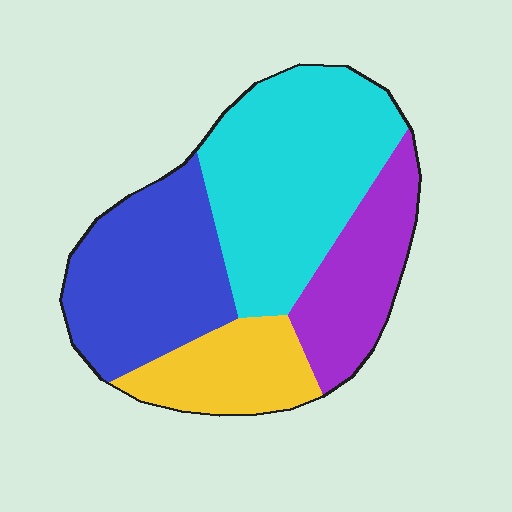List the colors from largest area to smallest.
From largest to smallest: cyan, blue, purple, yellow.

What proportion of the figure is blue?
Blue takes up about one quarter (1/4) of the figure.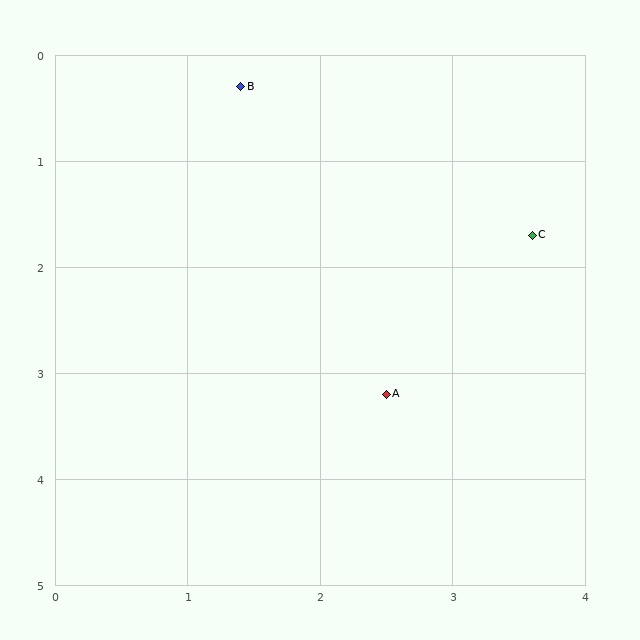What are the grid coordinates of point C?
Point C is at approximately (3.6, 1.7).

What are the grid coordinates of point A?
Point A is at approximately (2.5, 3.2).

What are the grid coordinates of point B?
Point B is at approximately (1.4, 0.3).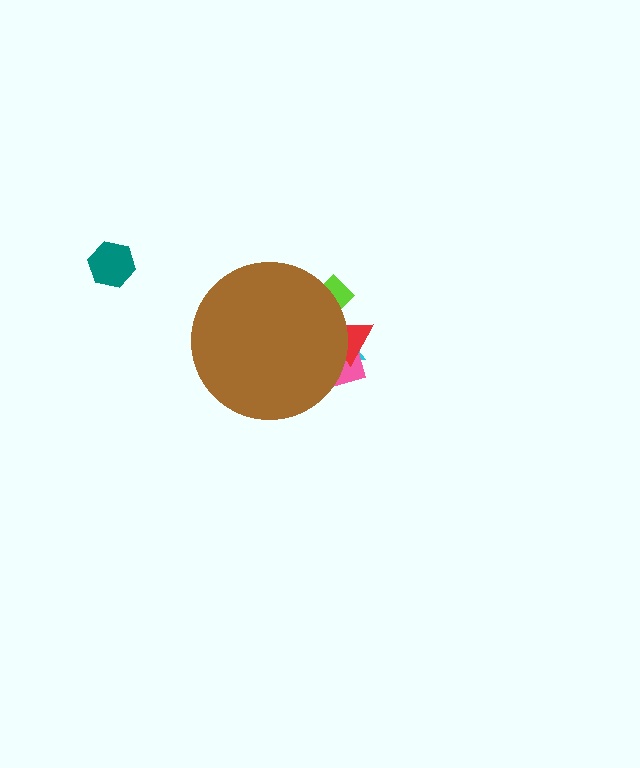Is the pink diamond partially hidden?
Yes, the pink diamond is partially hidden behind the brown circle.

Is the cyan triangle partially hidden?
Yes, the cyan triangle is partially hidden behind the brown circle.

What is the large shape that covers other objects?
A brown circle.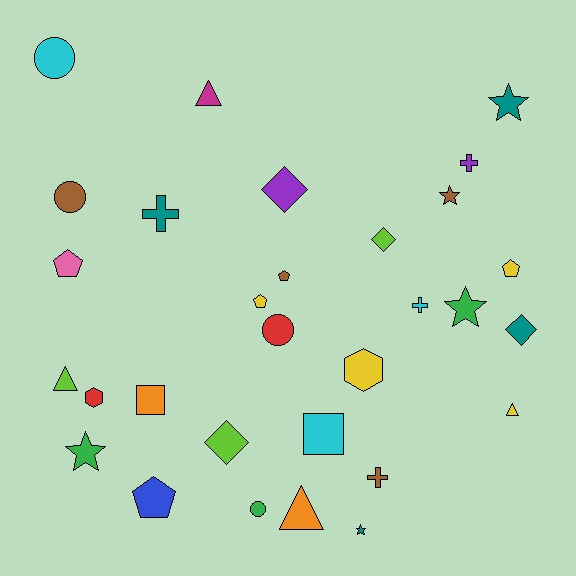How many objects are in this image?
There are 30 objects.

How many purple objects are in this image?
There are 2 purple objects.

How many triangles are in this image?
There are 4 triangles.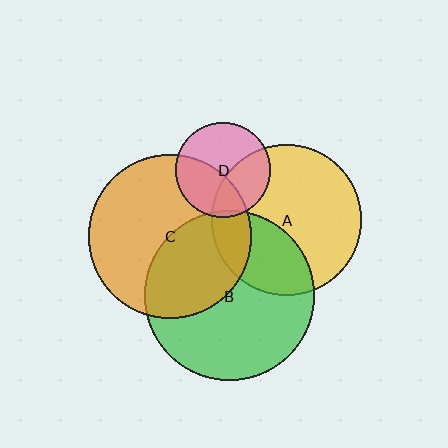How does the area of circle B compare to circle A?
Approximately 1.3 times.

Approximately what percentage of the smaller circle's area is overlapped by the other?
Approximately 40%.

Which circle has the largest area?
Circle B (green).